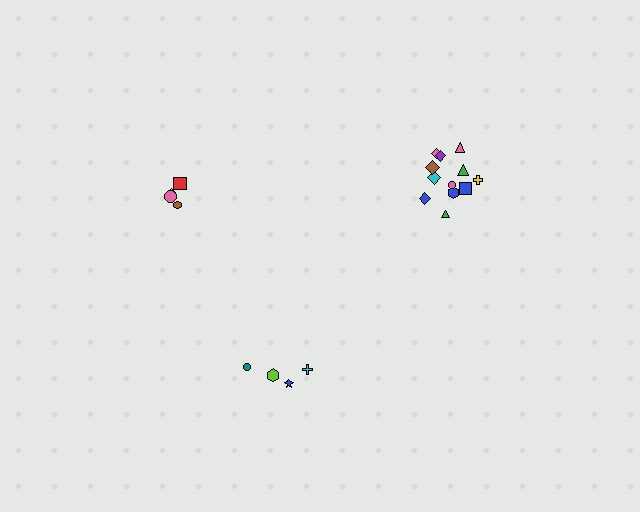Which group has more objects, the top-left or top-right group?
The top-right group.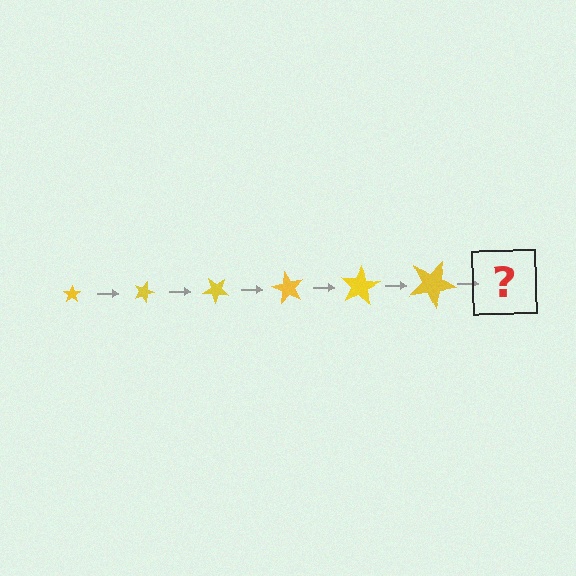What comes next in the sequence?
The next element should be a star, larger than the previous one and rotated 120 degrees from the start.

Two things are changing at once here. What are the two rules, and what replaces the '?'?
The two rules are that the star grows larger each step and it rotates 20 degrees each step. The '?' should be a star, larger than the previous one and rotated 120 degrees from the start.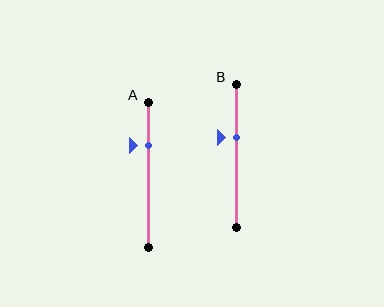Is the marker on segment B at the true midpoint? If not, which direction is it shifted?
No, the marker on segment B is shifted upward by about 13% of the segment length.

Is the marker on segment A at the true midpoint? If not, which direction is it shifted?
No, the marker on segment A is shifted upward by about 20% of the segment length.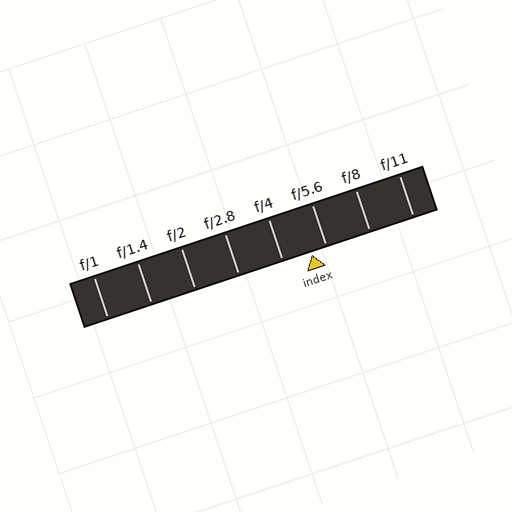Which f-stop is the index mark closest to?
The index mark is closest to f/5.6.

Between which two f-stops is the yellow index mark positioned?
The index mark is between f/4 and f/5.6.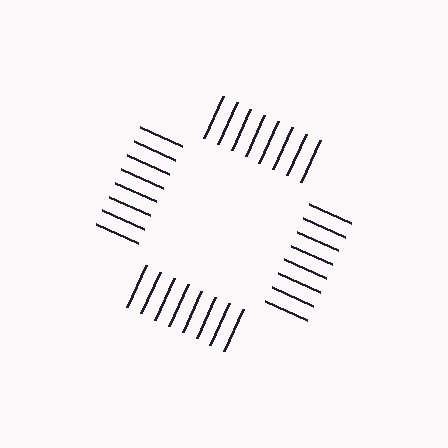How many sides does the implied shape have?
4 sides — the line-ends trace a square.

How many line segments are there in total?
32 — 8 along each of the 4 edges.